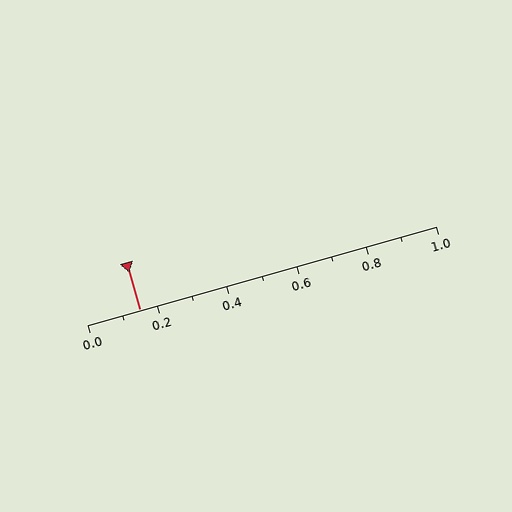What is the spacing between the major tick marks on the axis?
The major ticks are spaced 0.2 apart.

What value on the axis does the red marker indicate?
The marker indicates approximately 0.15.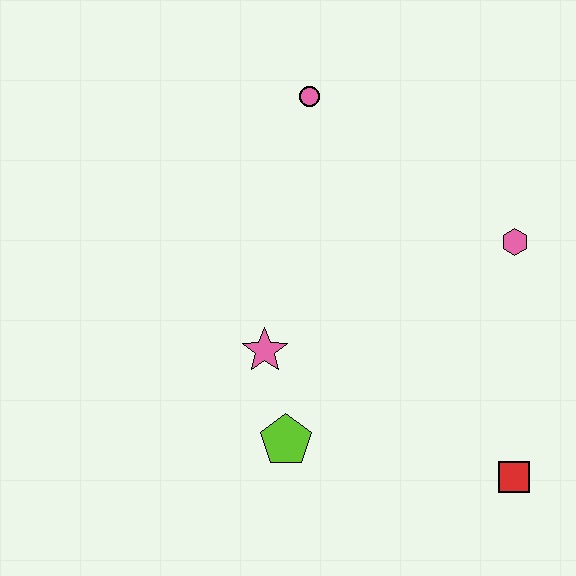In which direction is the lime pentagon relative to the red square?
The lime pentagon is to the left of the red square.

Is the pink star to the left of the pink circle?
Yes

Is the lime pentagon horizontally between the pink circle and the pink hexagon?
No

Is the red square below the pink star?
Yes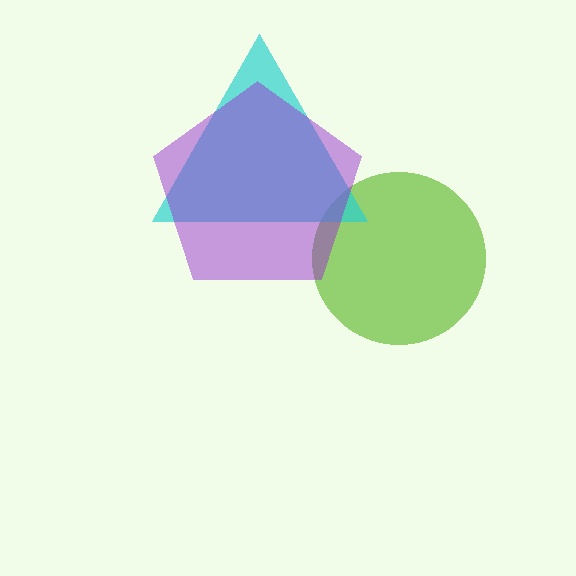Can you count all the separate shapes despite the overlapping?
Yes, there are 3 separate shapes.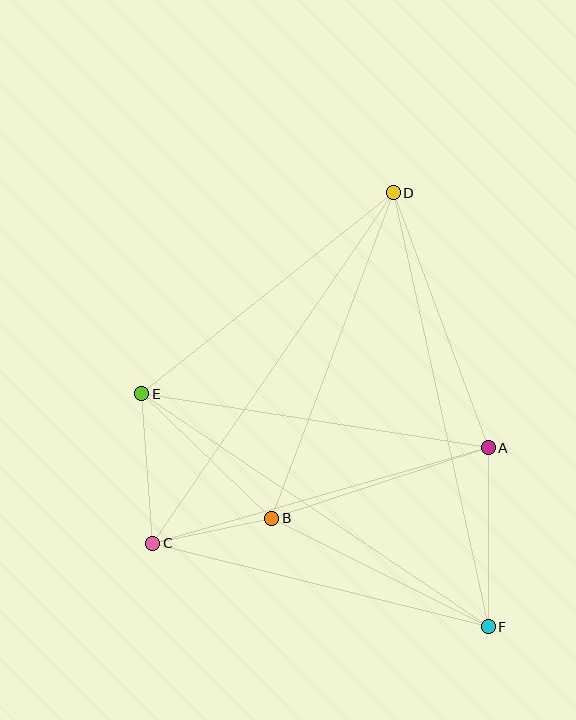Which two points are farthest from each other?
Points D and F are farthest from each other.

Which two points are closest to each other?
Points B and C are closest to each other.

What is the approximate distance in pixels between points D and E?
The distance between D and E is approximately 322 pixels.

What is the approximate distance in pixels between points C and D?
The distance between C and D is approximately 425 pixels.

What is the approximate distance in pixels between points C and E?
The distance between C and E is approximately 150 pixels.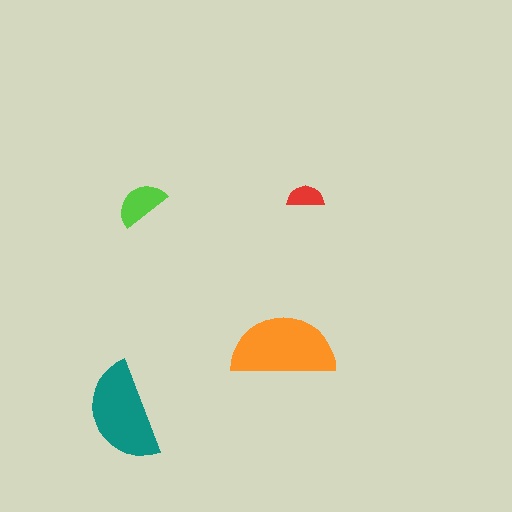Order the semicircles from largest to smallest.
the orange one, the teal one, the lime one, the red one.